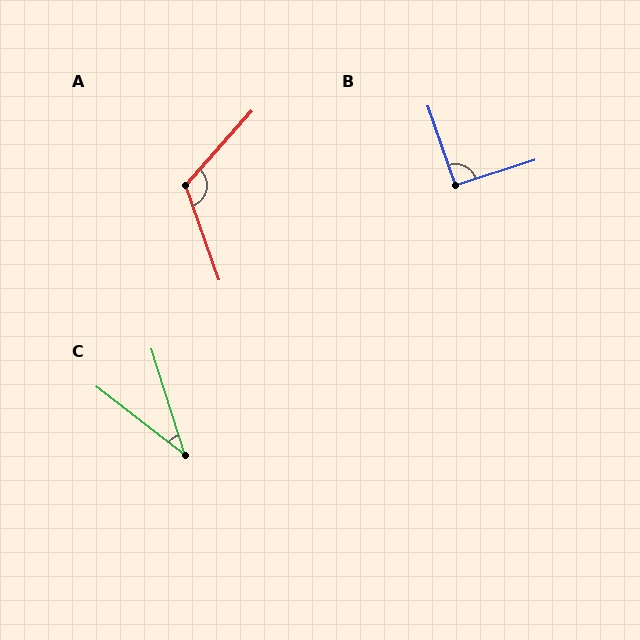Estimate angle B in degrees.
Approximately 91 degrees.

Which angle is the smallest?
C, at approximately 35 degrees.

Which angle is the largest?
A, at approximately 118 degrees.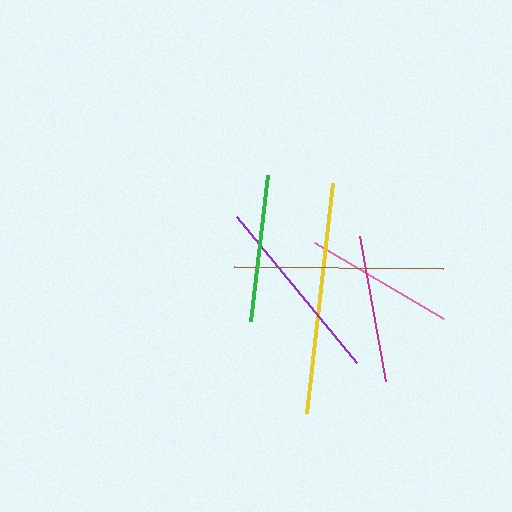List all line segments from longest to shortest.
From longest to shortest: yellow, brown, purple, pink, magenta, green.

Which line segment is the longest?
The yellow line is the longest at approximately 231 pixels.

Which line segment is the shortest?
The green line is the shortest at approximately 147 pixels.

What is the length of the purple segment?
The purple segment is approximately 189 pixels long.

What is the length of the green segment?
The green segment is approximately 147 pixels long.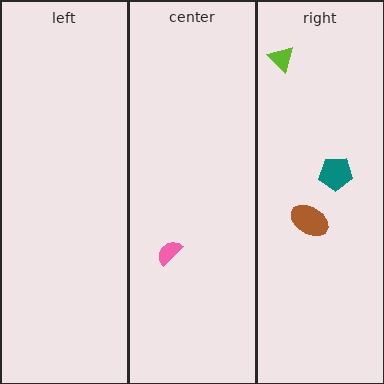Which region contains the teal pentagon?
The right region.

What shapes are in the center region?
The pink semicircle.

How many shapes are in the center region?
1.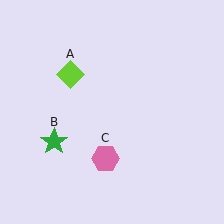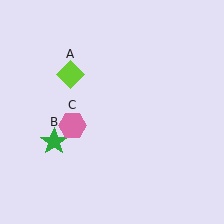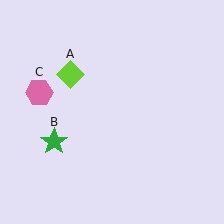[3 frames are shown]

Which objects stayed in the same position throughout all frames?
Lime diamond (object A) and green star (object B) remained stationary.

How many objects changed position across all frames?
1 object changed position: pink hexagon (object C).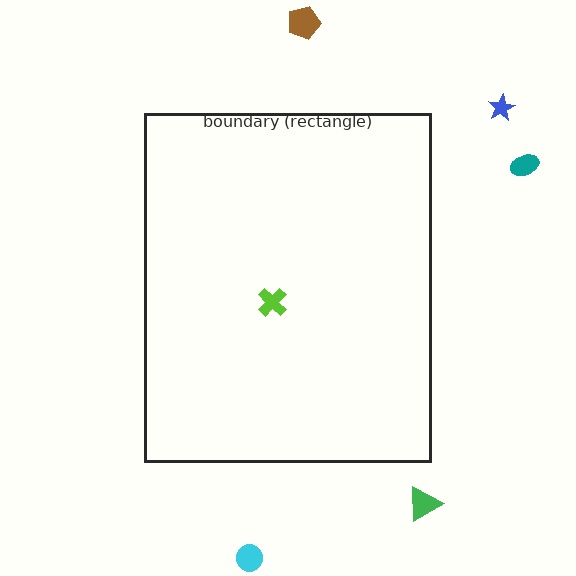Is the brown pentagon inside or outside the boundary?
Outside.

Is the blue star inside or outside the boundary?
Outside.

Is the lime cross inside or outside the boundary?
Inside.